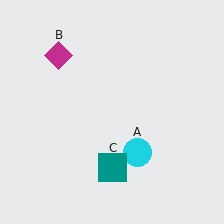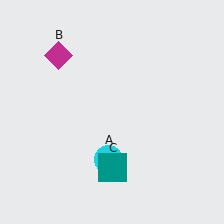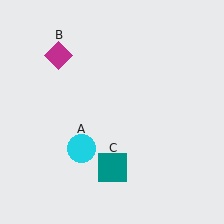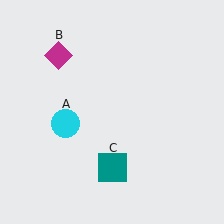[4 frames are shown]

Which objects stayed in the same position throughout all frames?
Magenta diamond (object B) and teal square (object C) remained stationary.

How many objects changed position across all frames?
1 object changed position: cyan circle (object A).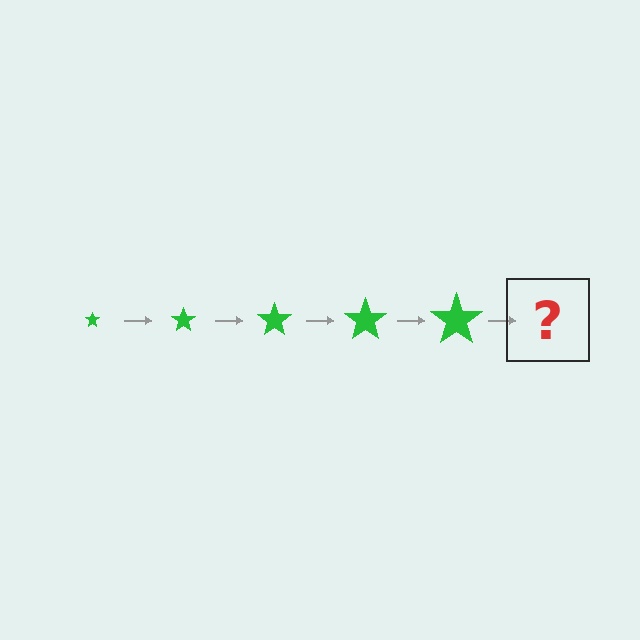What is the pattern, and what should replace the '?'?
The pattern is that the star gets progressively larger each step. The '?' should be a green star, larger than the previous one.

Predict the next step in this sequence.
The next step is a green star, larger than the previous one.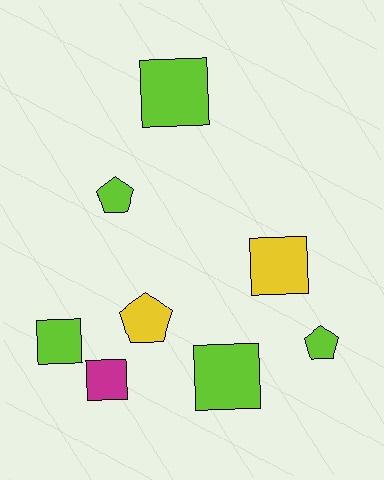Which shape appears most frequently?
Square, with 5 objects.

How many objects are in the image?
There are 8 objects.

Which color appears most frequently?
Lime, with 5 objects.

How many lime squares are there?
There are 3 lime squares.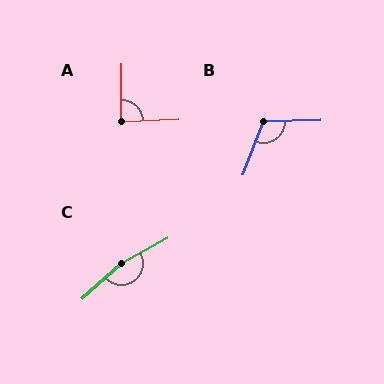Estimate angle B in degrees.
Approximately 113 degrees.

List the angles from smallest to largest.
A (87°), B (113°), C (166°).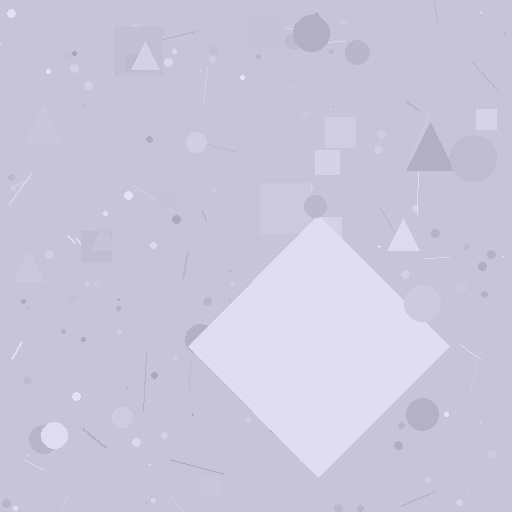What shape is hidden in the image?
A diamond is hidden in the image.